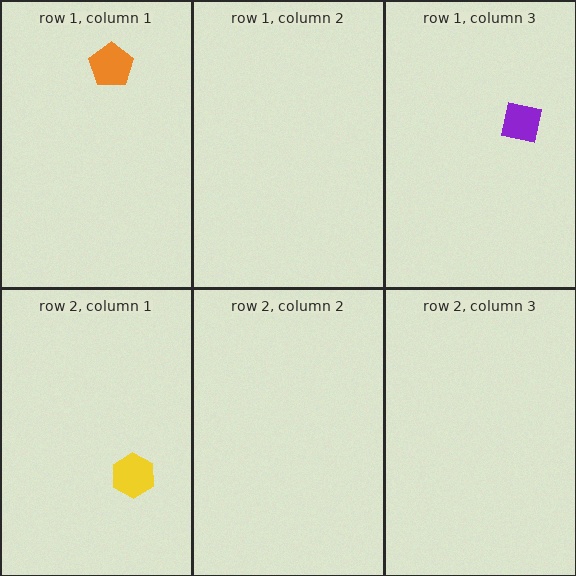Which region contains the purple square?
The row 1, column 3 region.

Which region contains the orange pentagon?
The row 1, column 1 region.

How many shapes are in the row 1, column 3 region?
1.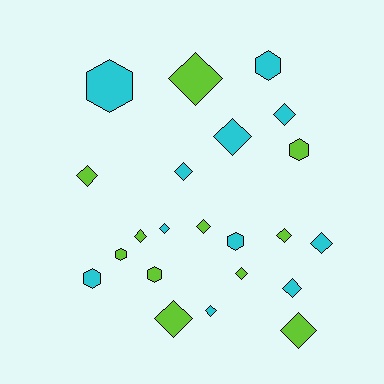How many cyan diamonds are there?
There are 7 cyan diamonds.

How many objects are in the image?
There are 22 objects.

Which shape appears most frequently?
Diamond, with 15 objects.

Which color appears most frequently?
Cyan, with 11 objects.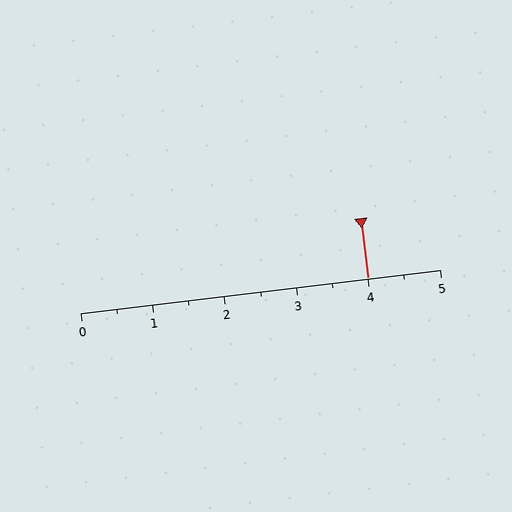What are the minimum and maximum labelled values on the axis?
The axis runs from 0 to 5.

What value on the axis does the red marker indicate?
The marker indicates approximately 4.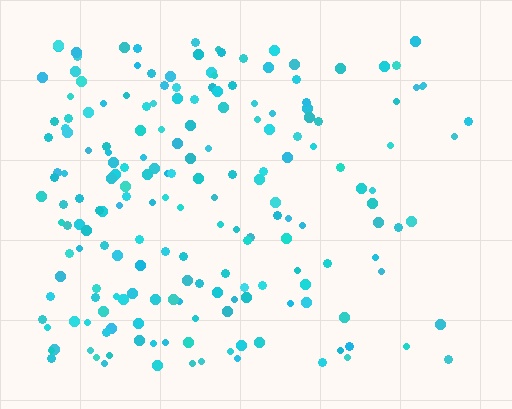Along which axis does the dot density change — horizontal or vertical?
Horizontal.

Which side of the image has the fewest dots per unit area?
The right.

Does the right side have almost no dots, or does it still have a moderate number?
Still a moderate number, just noticeably fewer than the left.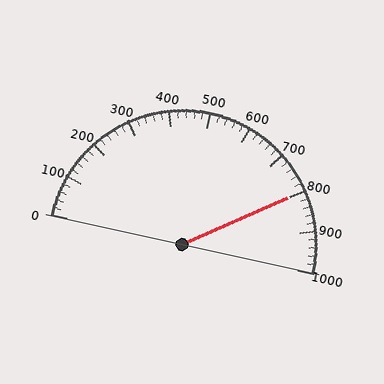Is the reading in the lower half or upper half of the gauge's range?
The reading is in the upper half of the range (0 to 1000).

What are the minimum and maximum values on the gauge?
The gauge ranges from 0 to 1000.